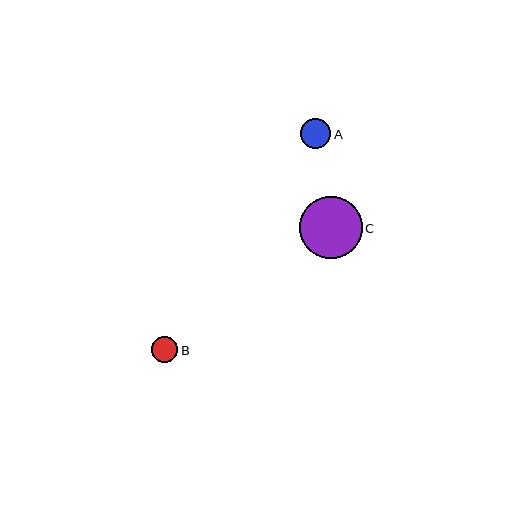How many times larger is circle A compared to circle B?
Circle A is approximately 1.1 times the size of circle B.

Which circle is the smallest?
Circle B is the smallest with a size of approximately 26 pixels.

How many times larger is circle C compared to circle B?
Circle C is approximately 2.4 times the size of circle B.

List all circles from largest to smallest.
From largest to smallest: C, A, B.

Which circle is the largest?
Circle C is the largest with a size of approximately 62 pixels.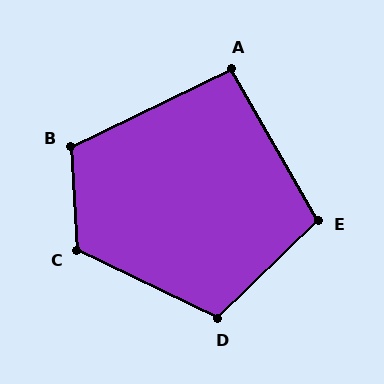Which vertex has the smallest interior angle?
A, at approximately 94 degrees.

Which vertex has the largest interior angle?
C, at approximately 119 degrees.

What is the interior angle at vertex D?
Approximately 110 degrees (obtuse).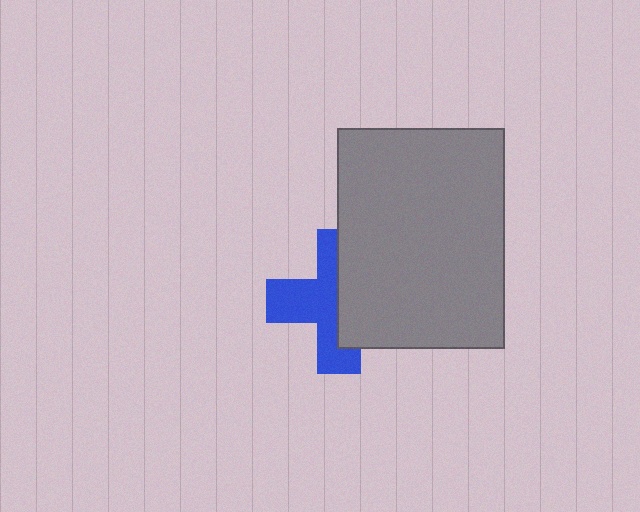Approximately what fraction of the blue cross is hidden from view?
Roughly 47% of the blue cross is hidden behind the gray rectangle.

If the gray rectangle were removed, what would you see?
You would see the complete blue cross.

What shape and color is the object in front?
The object in front is a gray rectangle.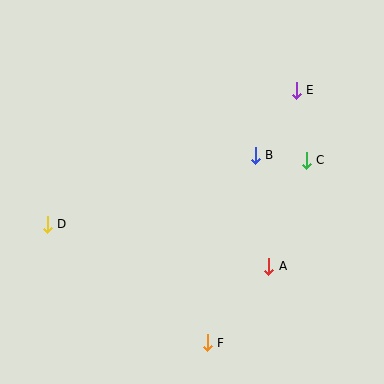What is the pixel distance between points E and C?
The distance between E and C is 71 pixels.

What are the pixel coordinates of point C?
Point C is at (306, 160).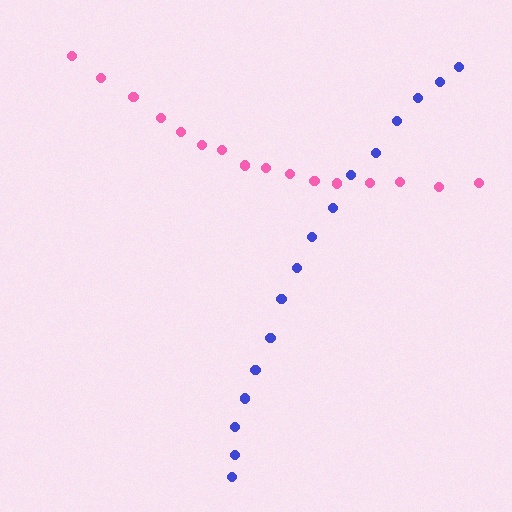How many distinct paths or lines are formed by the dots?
There are 2 distinct paths.